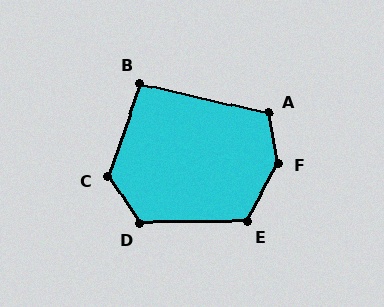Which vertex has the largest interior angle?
F, at approximately 141 degrees.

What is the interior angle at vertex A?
Approximately 114 degrees (obtuse).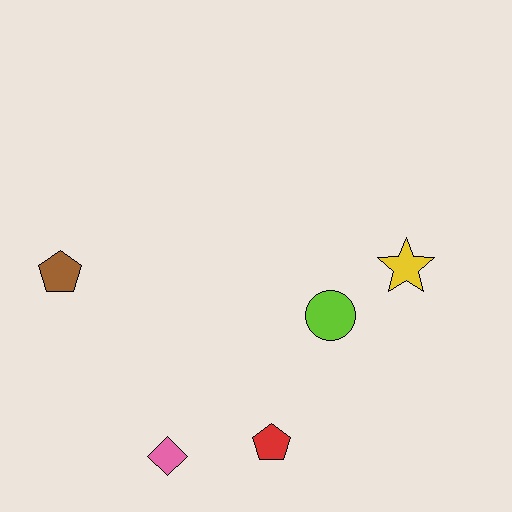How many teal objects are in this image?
There are no teal objects.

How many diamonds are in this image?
There is 1 diamond.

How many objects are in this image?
There are 5 objects.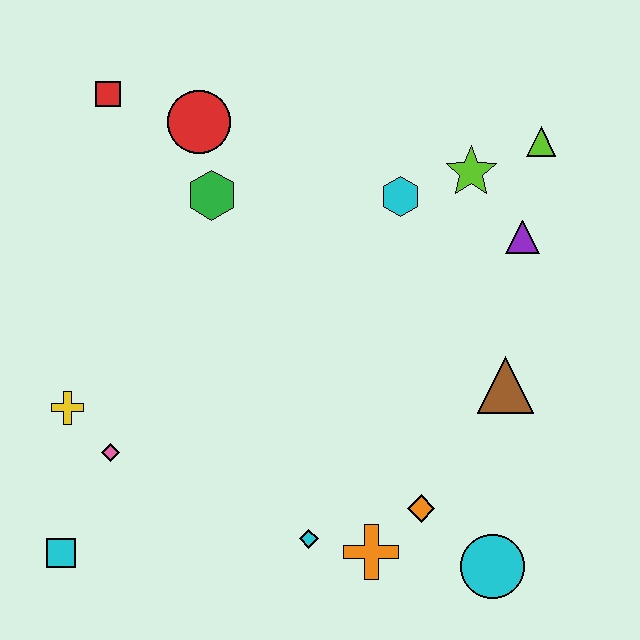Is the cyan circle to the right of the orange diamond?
Yes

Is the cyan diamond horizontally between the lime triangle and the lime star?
No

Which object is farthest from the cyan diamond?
The red square is farthest from the cyan diamond.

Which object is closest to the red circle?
The green hexagon is closest to the red circle.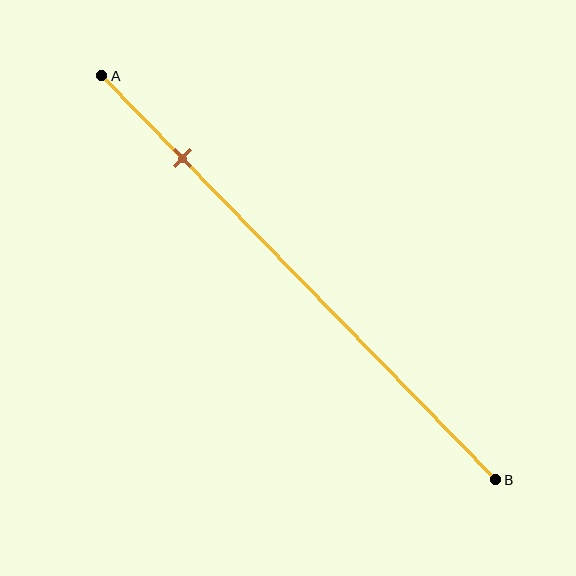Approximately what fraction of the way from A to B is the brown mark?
The brown mark is approximately 20% of the way from A to B.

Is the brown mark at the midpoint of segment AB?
No, the mark is at about 20% from A, not at the 50% midpoint.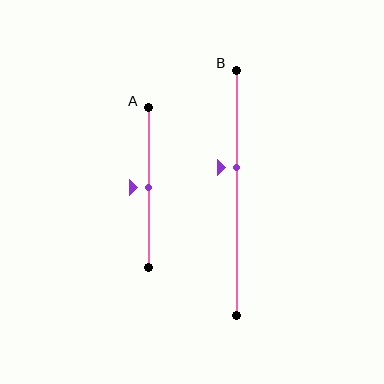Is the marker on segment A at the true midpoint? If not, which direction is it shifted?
Yes, the marker on segment A is at the true midpoint.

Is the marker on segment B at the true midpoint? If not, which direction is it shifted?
No, the marker on segment B is shifted upward by about 10% of the segment length.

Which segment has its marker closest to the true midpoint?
Segment A has its marker closest to the true midpoint.